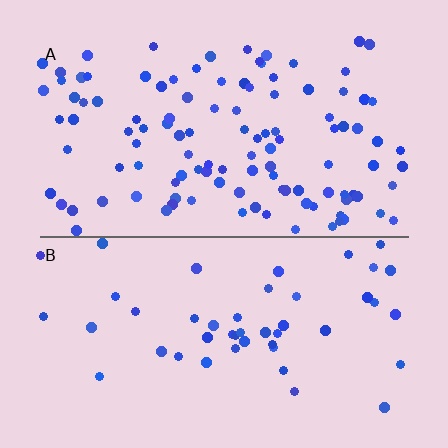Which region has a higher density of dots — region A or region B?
A (the top).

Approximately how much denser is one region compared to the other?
Approximately 2.4× — region A over region B.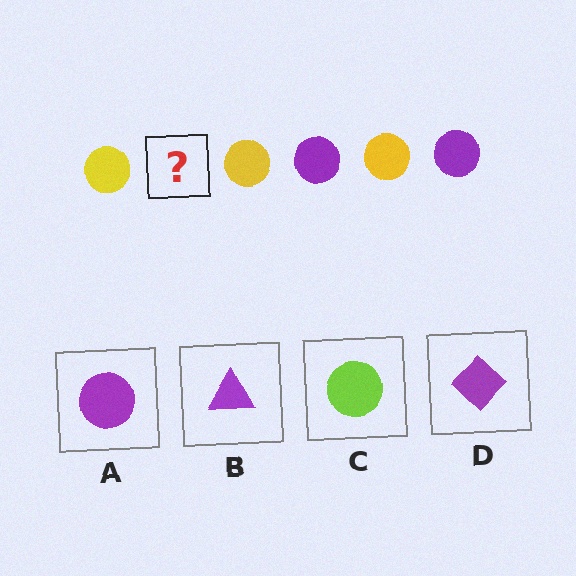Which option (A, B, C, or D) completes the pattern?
A.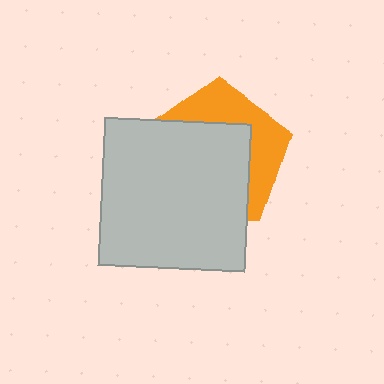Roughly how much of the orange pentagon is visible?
A small part of it is visible (roughly 37%).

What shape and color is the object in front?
The object in front is a light gray square.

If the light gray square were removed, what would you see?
You would see the complete orange pentagon.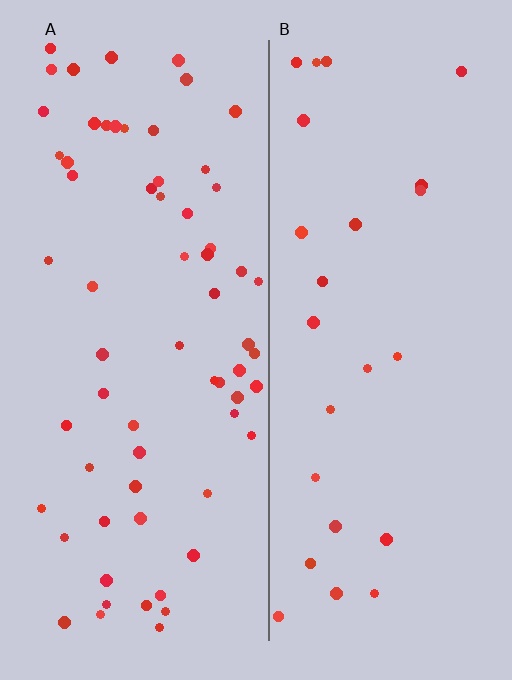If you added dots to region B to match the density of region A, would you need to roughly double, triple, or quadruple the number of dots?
Approximately triple.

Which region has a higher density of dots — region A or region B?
A (the left).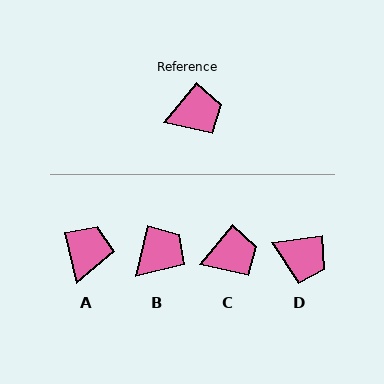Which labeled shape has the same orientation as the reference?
C.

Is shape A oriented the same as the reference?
No, it is off by about 52 degrees.